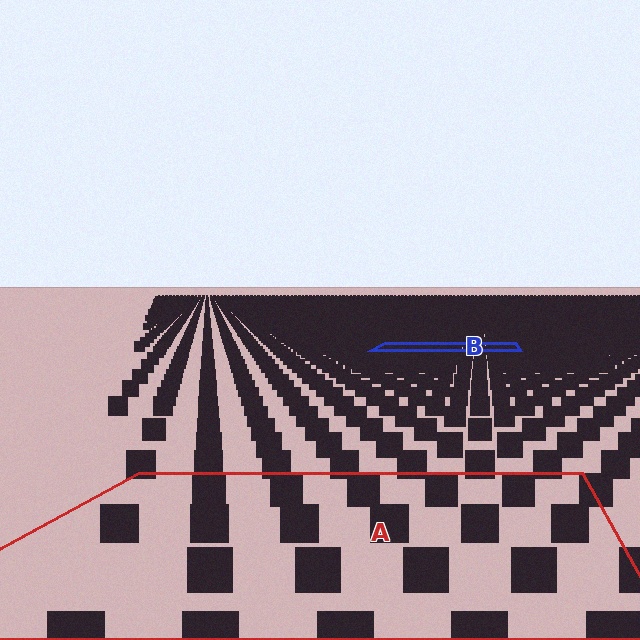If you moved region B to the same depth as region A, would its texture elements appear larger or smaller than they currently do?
They would appear larger. At a closer depth, the same texture elements are projected at a bigger on-screen size.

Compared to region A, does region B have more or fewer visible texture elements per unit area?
Region B has more texture elements per unit area — they are packed more densely because it is farther away.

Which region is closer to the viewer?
Region A is closer. The texture elements there are larger and more spread out.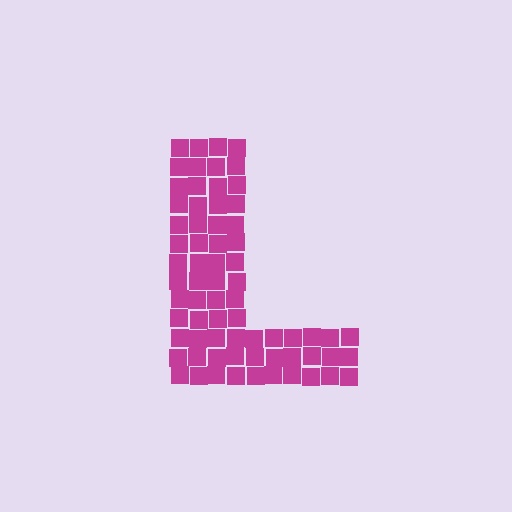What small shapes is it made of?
It is made of small squares.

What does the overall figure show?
The overall figure shows the letter L.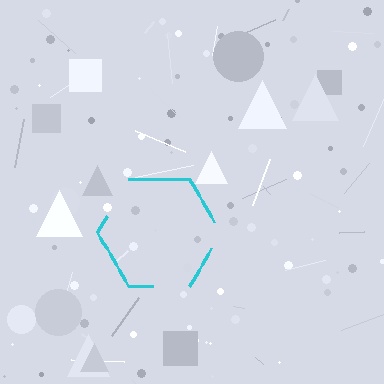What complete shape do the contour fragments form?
The contour fragments form a hexagon.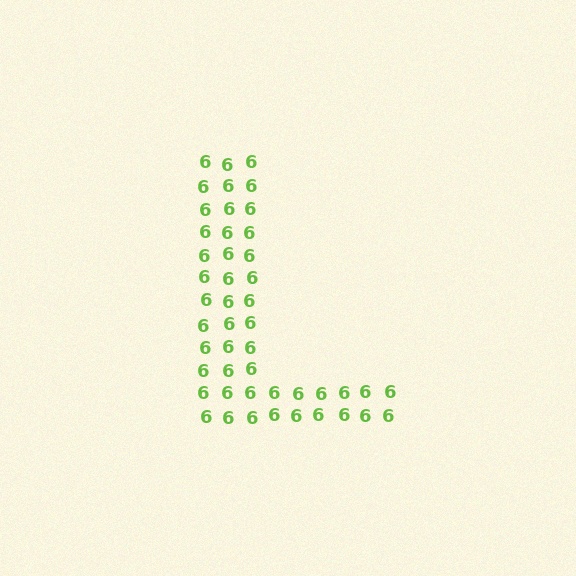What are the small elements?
The small elements are digit 6's.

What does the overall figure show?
The overall figure shows the letter L.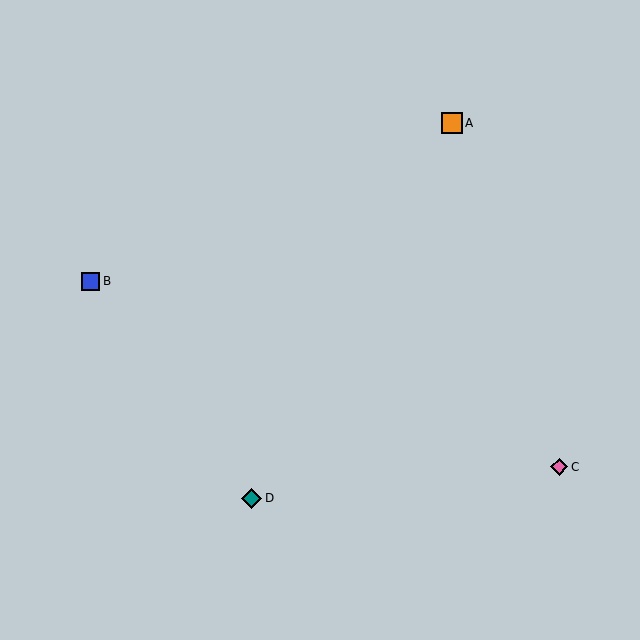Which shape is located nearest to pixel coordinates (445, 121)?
The orange square (labeled A) at (452, 123) is nearest to that location.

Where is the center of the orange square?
The center of the orange square is at (452, 123).